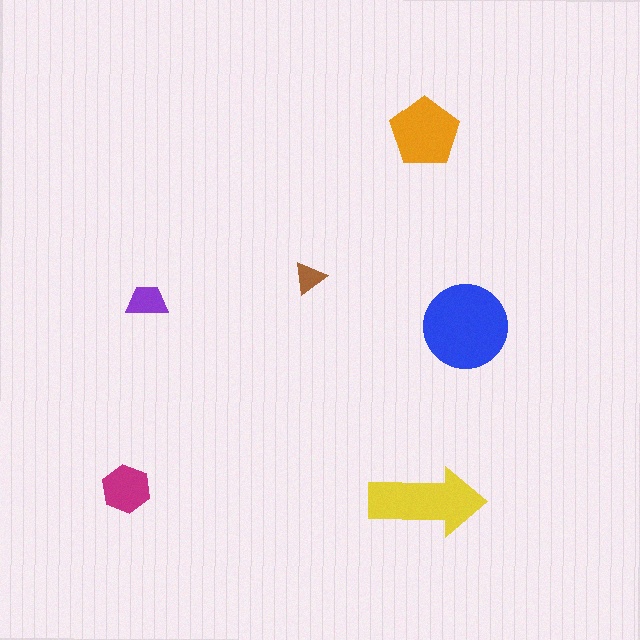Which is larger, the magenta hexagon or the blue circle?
The blue circle.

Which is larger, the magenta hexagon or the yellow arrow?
The yellow arrow.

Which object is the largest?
The blue circle.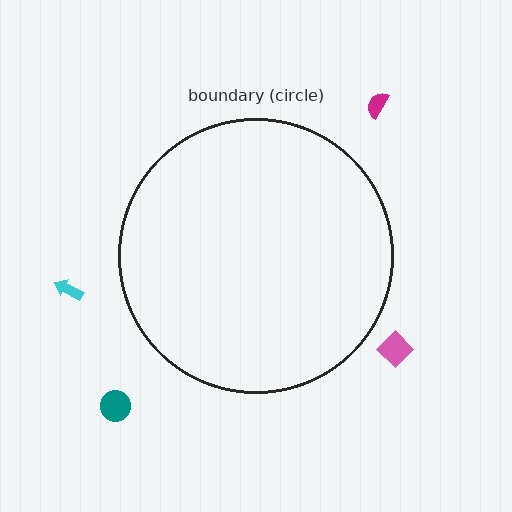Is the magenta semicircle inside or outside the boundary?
Outside.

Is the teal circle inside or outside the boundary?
Outside.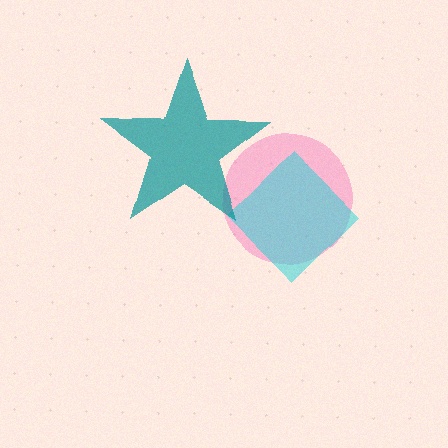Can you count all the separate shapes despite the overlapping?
Yes, there are 3 separate shapes.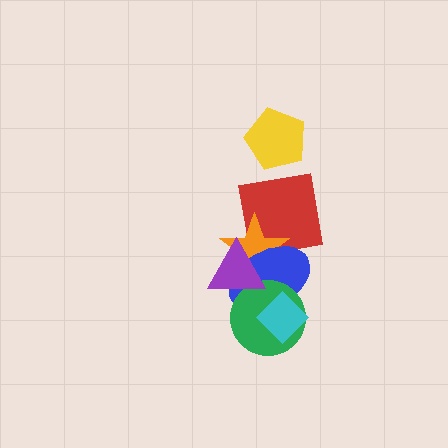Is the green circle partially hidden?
Yes, it is partially covered by another shape.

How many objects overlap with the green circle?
3 objects overlap with the green circle.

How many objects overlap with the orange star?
3 objects overlap with the orange star.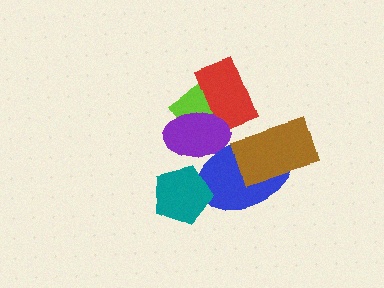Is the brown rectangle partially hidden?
No, no other shape covers it.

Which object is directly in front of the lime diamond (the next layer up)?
The red rectangle is directly in front of the lime diamond.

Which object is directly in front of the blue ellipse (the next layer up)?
The teal pentagon is directly in front of the blue ellipse.